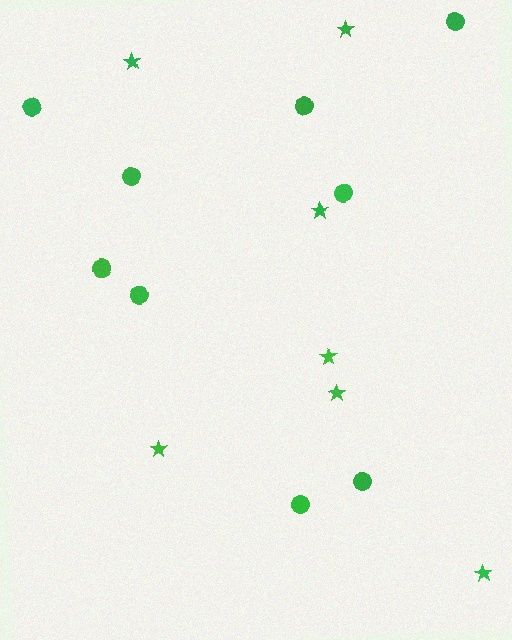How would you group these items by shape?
There are 2 groups: one group of circles (9) and one group of stars (7).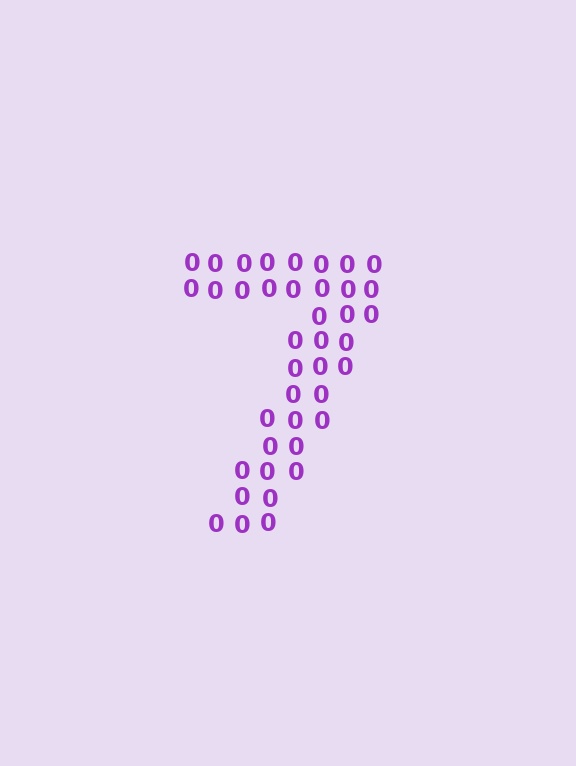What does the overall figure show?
The overall figure shows the digit 7.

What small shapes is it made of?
It is made of small digit 0's.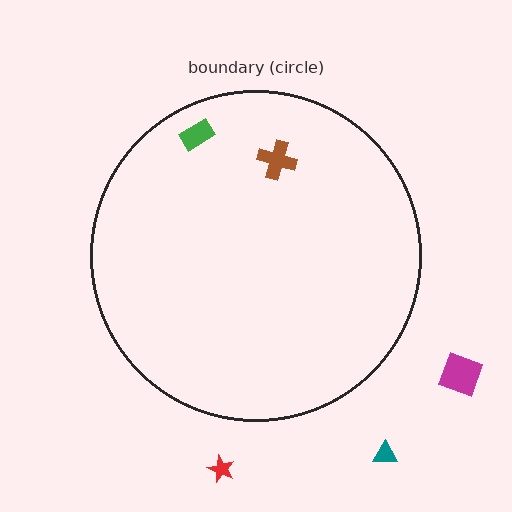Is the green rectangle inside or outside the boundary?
Inside.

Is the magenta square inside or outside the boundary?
Outside.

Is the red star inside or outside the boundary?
Outside.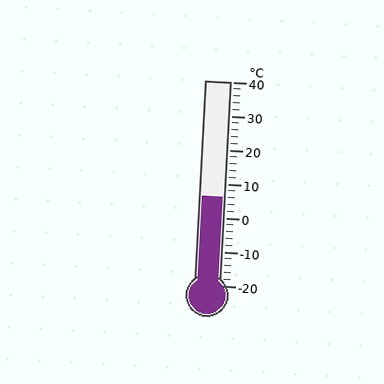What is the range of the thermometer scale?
The thermometer scale ranges from -20°C to 40°C.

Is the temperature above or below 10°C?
The temperature is below 10°C.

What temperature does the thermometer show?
The thermometer shows approximately 6°C.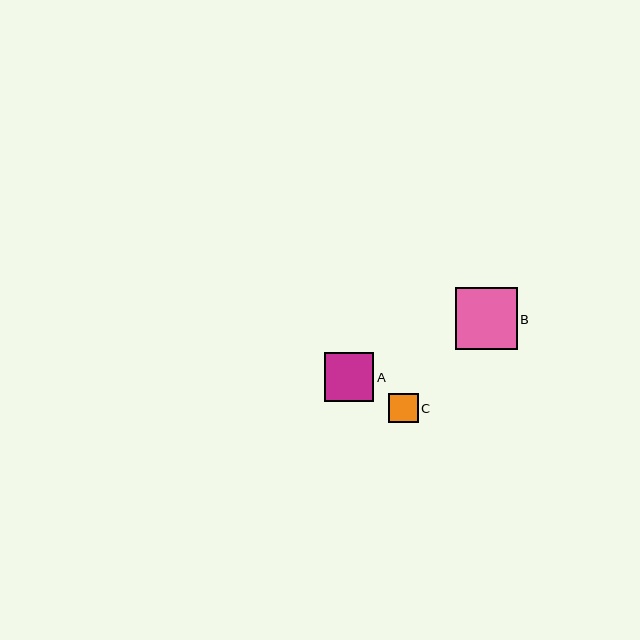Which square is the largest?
Square B is the largest with a size of approximately 62 pixels.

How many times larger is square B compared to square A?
Square B is approximately 1.3 times the size of square A.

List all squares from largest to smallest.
From largest to smallest: B, A, C.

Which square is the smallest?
Square C is the smallest with a size of approximately 30 pixels.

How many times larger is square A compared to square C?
Square A is approximately 1.7 times the size of square C.